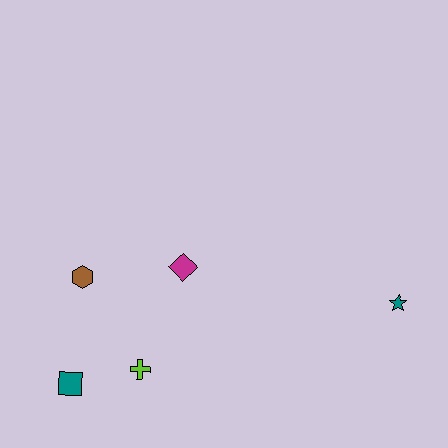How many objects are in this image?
There are 5 objects.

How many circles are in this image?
There are no circles.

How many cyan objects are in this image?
There are no cyan objects.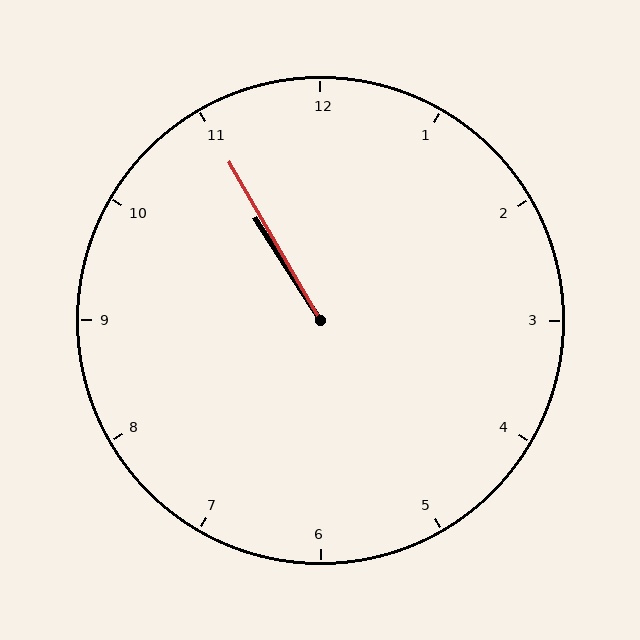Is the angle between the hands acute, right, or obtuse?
It is acute.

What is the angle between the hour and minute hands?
Approximately 2 degrees.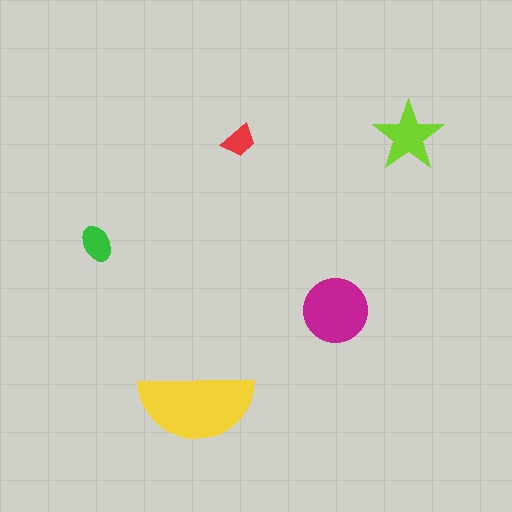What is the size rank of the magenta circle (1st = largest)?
2nd.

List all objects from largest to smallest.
The yellow semicircle, the magenta circle, the lime star, the green ellipse, the red trapezoid.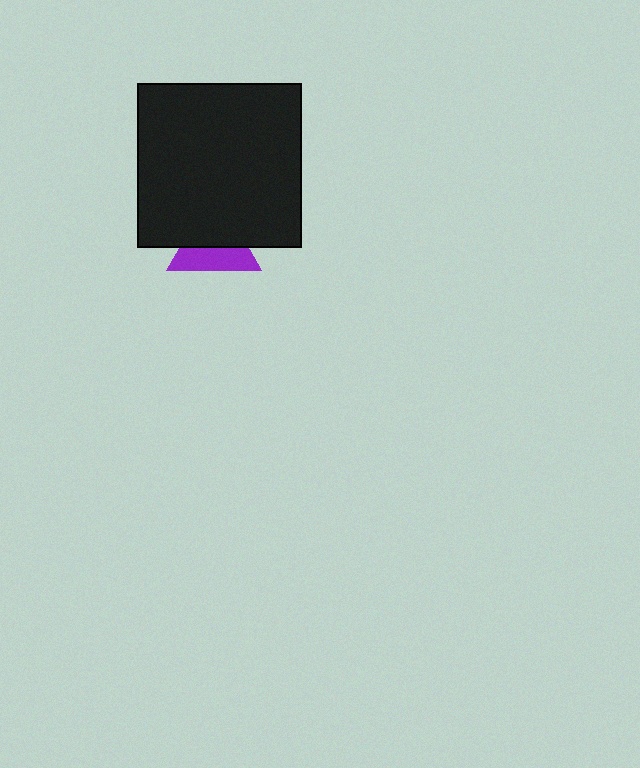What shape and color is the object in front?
The object in front is a black square.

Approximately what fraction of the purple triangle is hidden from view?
Roughly 51% of the purple triangle is hidden behind the black square.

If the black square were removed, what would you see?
You would see the complete purple triangle.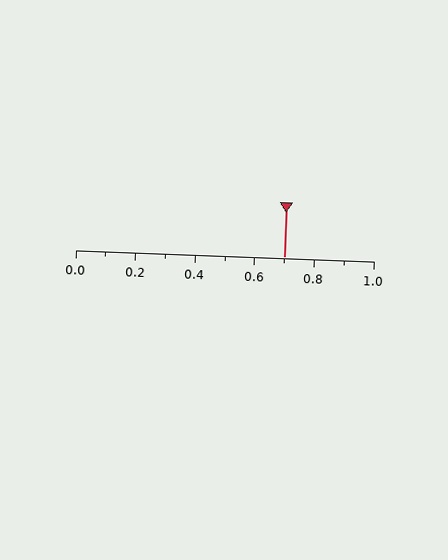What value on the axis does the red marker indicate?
The marker indicates approximately 0.7.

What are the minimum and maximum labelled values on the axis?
The axis runs from 0.0 to 1.0.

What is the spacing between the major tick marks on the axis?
The major ticks are spaced 0.2 apart.